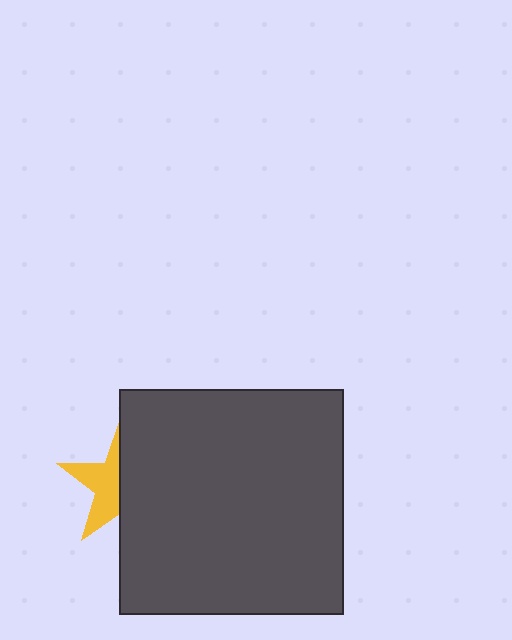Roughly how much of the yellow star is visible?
About half of it is visible (roughly 46%).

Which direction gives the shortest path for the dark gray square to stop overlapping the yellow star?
Moving right gives the shortest separation.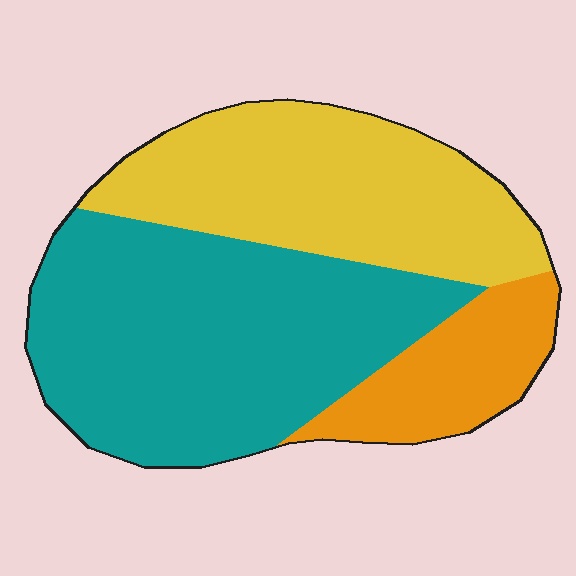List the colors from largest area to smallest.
From largest to smallest: teal, yellow, orange.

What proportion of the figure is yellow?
Yellow covers around 35% of the figure.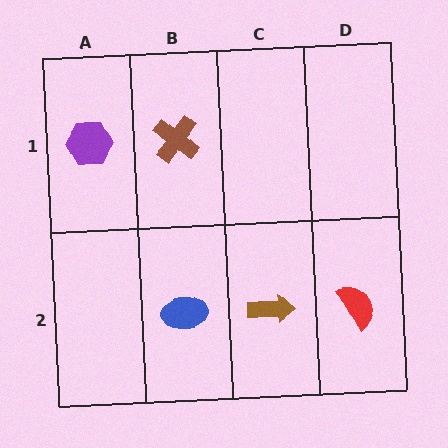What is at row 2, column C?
A brown arrow.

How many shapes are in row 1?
2 shapes.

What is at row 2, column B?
A blue ellipse.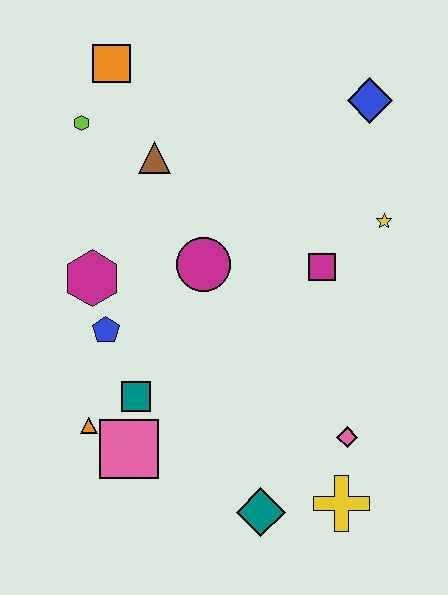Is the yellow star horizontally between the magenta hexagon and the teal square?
No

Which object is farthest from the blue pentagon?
The blue diamond is farthest from the blue pentagon.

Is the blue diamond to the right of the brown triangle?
Yes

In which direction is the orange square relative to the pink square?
The orange square is above the pink square.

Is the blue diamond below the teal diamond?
No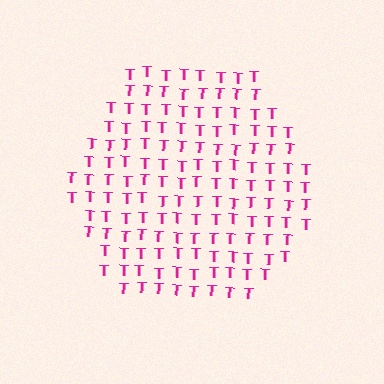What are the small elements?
The small elements are letter T's.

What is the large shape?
The large shape is a hexagon.